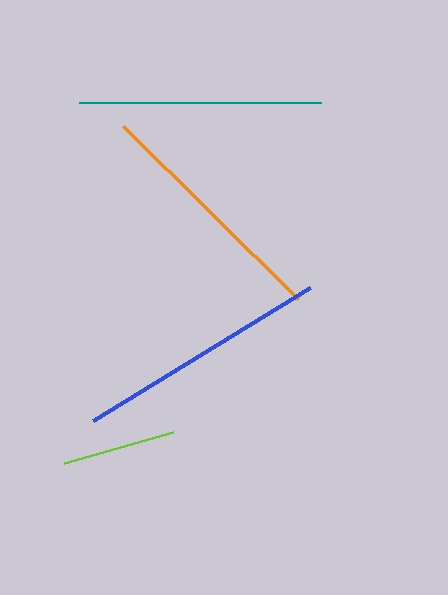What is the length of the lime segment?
The lime segment is approximately 114 pixels long.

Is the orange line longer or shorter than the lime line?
The orange line is longer than the lime line.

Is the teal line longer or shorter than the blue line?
The blue line is longer than the teal line.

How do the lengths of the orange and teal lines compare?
The orange and teal lines are approximately the same length.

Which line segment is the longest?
The blue line is the longest at approximately 254 pixels.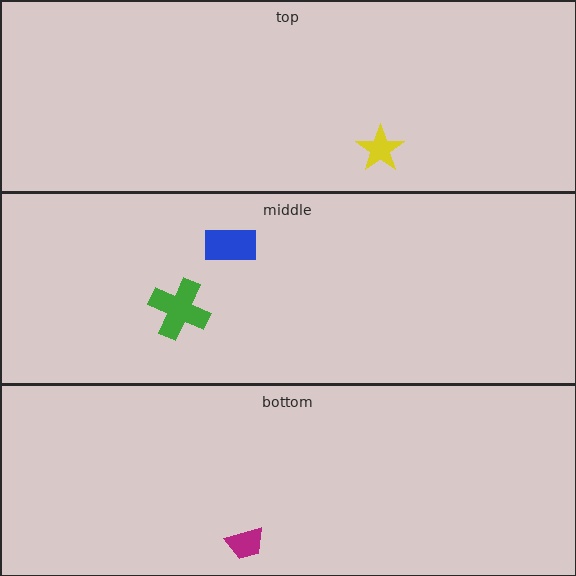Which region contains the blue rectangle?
The middle region.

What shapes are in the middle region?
The blue rectangle, the green cross.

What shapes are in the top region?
The yellow star.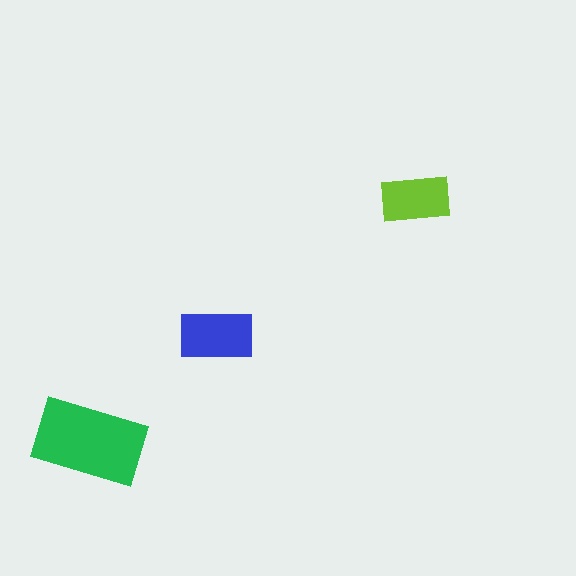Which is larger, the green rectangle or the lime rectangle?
The green one.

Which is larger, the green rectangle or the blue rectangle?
The green one.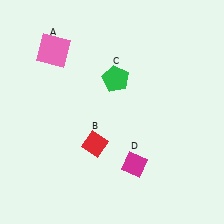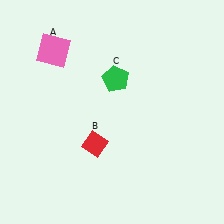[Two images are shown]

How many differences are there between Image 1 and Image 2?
There is 1 difference between the two images.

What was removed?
The magenta diamond (D) was removed in Image 2.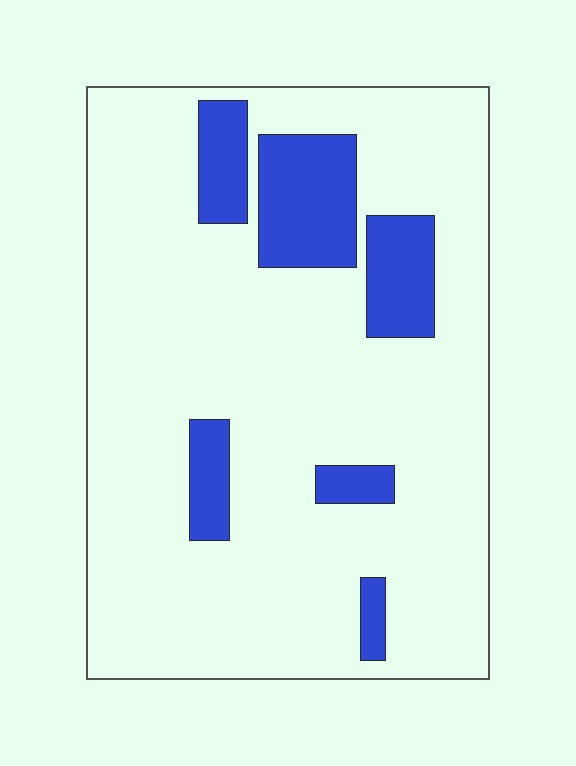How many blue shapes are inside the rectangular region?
6.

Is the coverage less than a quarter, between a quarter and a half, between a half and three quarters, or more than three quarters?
Less than a quarter.